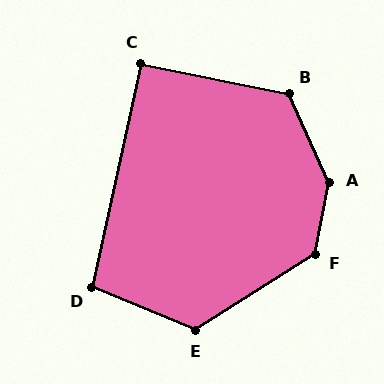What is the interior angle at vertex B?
Approximately 126 degrees (obtuse).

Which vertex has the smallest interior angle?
C, at approximately 91 degrees.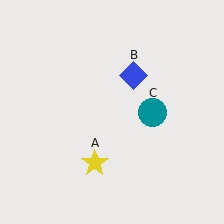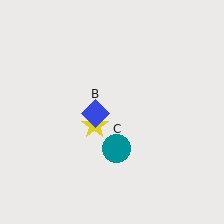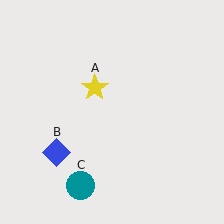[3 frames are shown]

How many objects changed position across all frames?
3 objects changed position: yellow star (object A), blue diamond (object B), teal circle (object C).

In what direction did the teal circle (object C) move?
The teal circle (object C) moved down and to the left.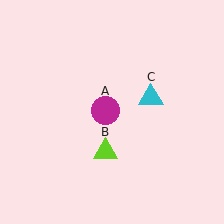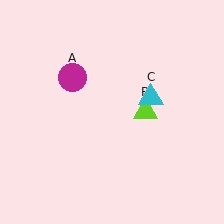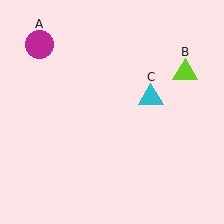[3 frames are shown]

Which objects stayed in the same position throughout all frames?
Cyan triangle (object C) remained stationary.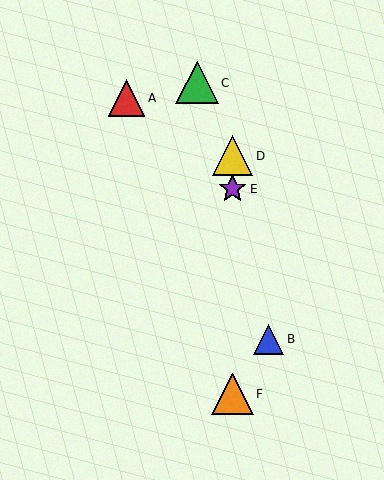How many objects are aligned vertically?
3 objects (D, E, F) are aligned vertically.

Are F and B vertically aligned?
No, F is at x≈233 and B is at x≈269.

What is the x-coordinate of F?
Object F is at x≈233.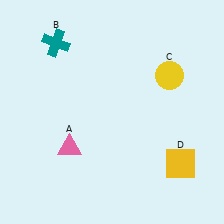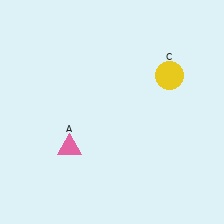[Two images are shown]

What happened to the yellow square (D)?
The yellow square (D) was removed in Image 2. It was in the bottom-right area of Image 1.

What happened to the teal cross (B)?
The teal cross (B) was removed in Image 2. It was in the top-left area of Image 1.